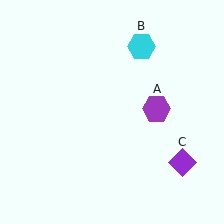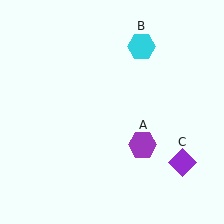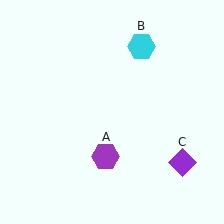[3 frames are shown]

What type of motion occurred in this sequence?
The purple hexagon (object A) rotated clockwise around the center of the scene.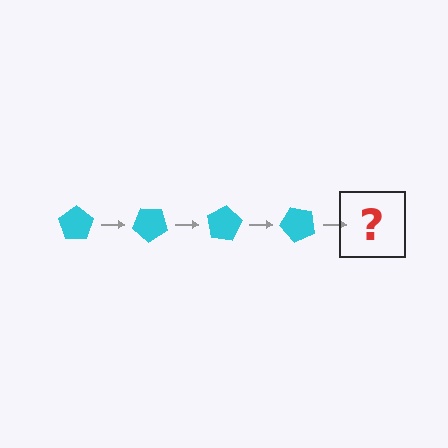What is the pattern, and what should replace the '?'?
The pattern is that the pentagon rotates 40 degrees each step. The '?' should be a cyan pentagon rotated 160 degrees.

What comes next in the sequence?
The next element should be a cyan pentagon rotated 160 degrees.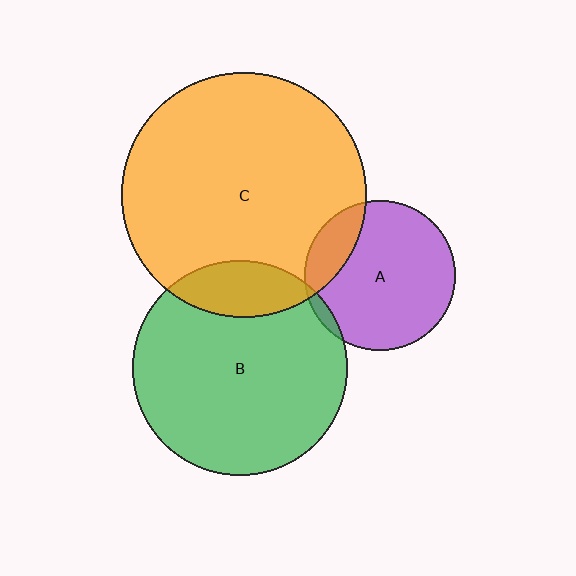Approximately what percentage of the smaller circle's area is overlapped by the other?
Approximately 5%.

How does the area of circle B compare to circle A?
Approximately 2.1 times.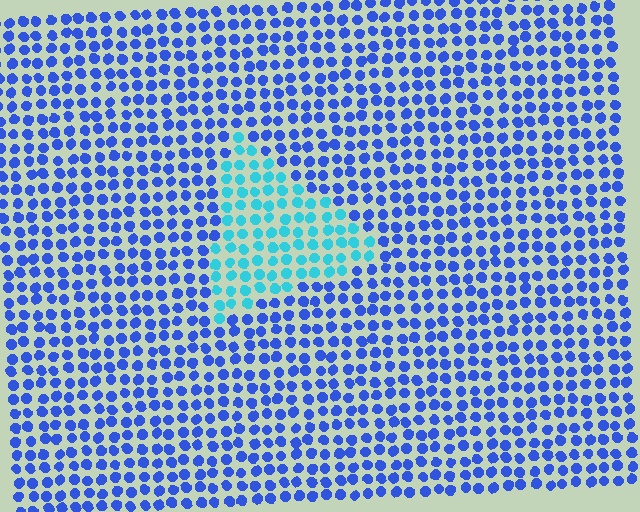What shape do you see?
I see a triangle.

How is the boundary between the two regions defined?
The boundary is defined purely by a slight shift in hue (about 42 degrees). Spacing, size, and orientation are identical on both sides.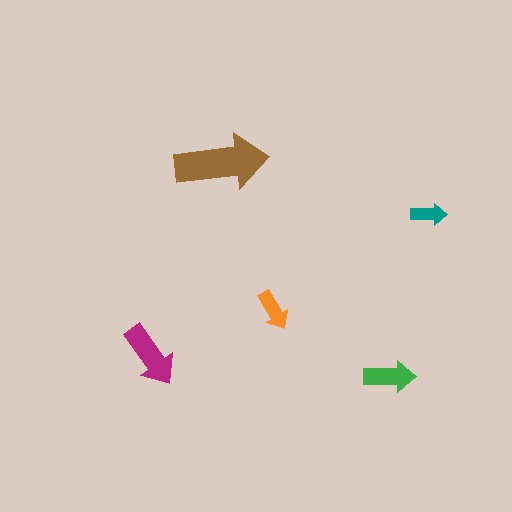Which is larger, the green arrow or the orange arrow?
The green one.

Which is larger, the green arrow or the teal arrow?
The green one.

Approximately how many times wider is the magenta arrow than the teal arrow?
About 2 times wider.